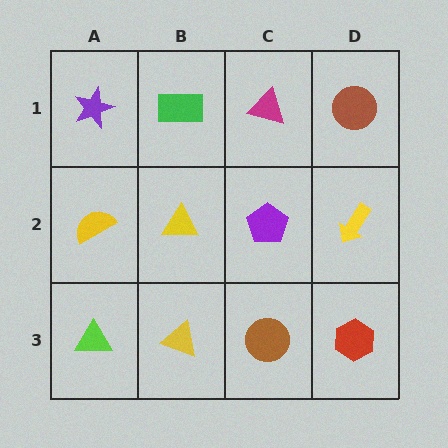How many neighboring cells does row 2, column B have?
4.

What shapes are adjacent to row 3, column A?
A yellow semicircle (row 2, column A), a yellow triangle (row 3, column B).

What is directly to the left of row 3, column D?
A brown circle.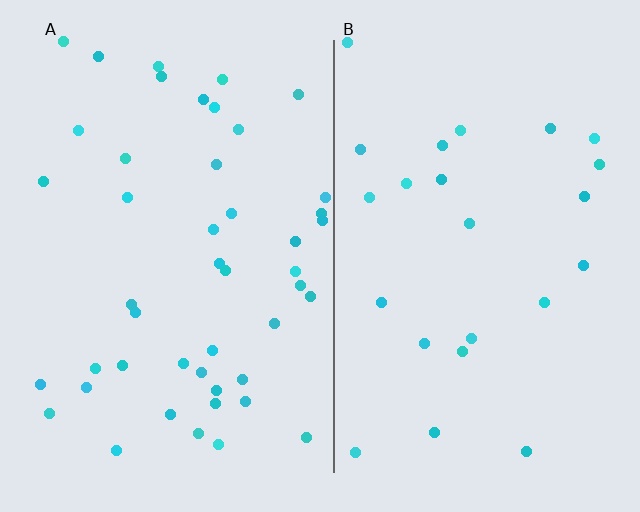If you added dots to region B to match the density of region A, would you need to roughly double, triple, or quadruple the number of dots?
Approximately double.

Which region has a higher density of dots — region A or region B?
A (the left).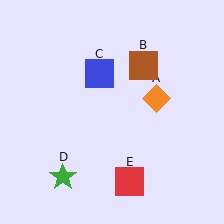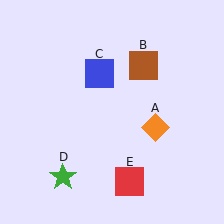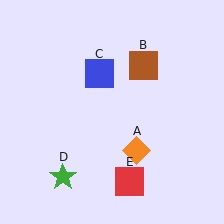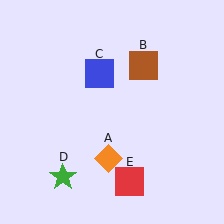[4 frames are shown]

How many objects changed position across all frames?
1 object changed position: orange diamond (object A).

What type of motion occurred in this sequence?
The orange diamond (object A) rotated clockwise around the center of the scene.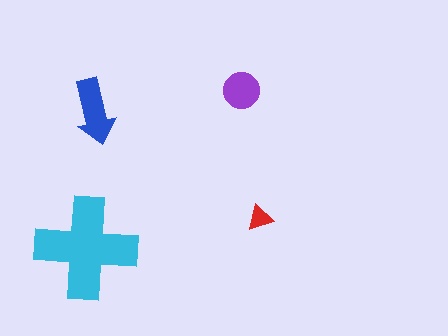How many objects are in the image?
There are 4 objects in the image.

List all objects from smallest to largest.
The red triangle, the purple circle, the blue arrow, the cyan cross.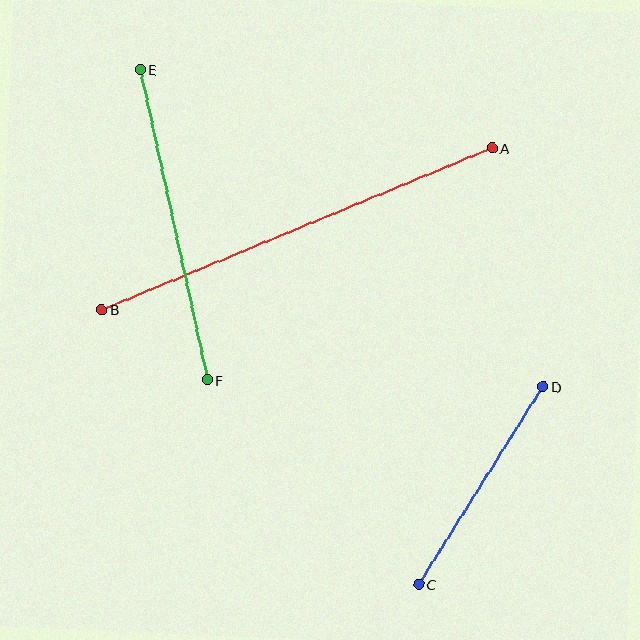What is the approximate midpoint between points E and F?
The midpoint is at approximately (174, 225) pixels.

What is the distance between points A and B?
The distance is approximately 422 pixels.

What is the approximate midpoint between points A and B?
The midpoint is at approximately (297, 229) pixels.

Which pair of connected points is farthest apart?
Points A and B are farthest apart.